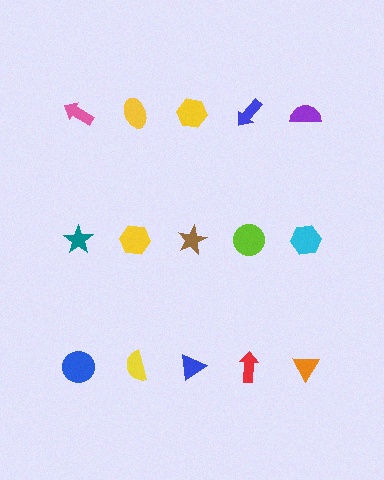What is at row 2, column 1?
A teal star.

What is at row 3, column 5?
An orange triangle.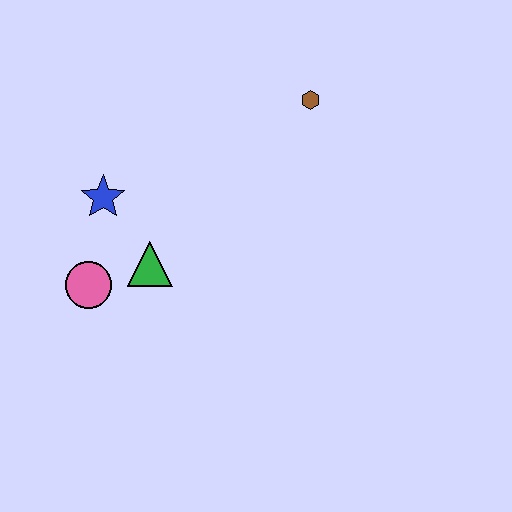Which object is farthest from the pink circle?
The brown hexagon is farthest from the pink circle.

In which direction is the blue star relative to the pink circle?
The blue star is above the pink circle.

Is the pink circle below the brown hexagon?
Yes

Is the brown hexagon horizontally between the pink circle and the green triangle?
No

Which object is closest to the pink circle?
The green triangle is closest to the pink circle.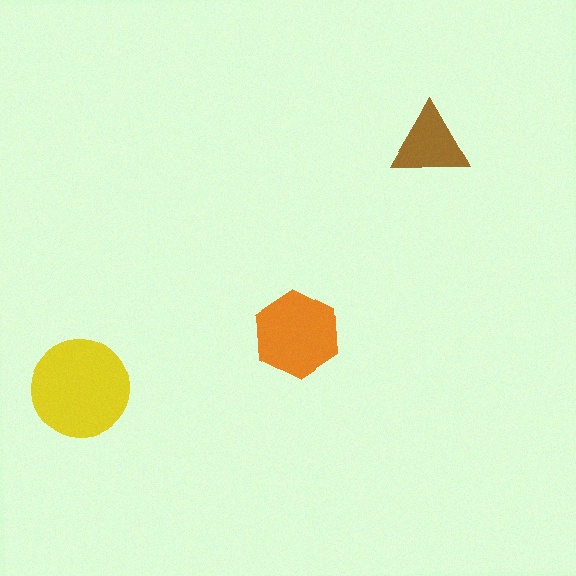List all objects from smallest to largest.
The brown triangle, the orange hexagon, the yellow circle.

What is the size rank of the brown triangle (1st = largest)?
3rd.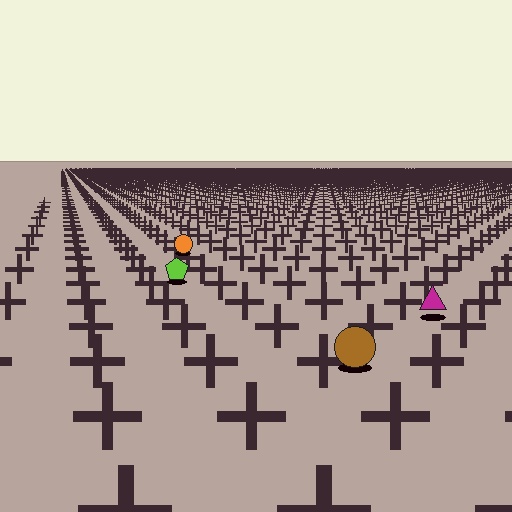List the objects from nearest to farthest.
From nearest to farthest: the brown circle, the magenta triangle, the lime pentagon, the orange circle.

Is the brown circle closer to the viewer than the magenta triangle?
Yes. The brown circle is closer — you can tell from the texture gradient: the ground texture is coarser near it.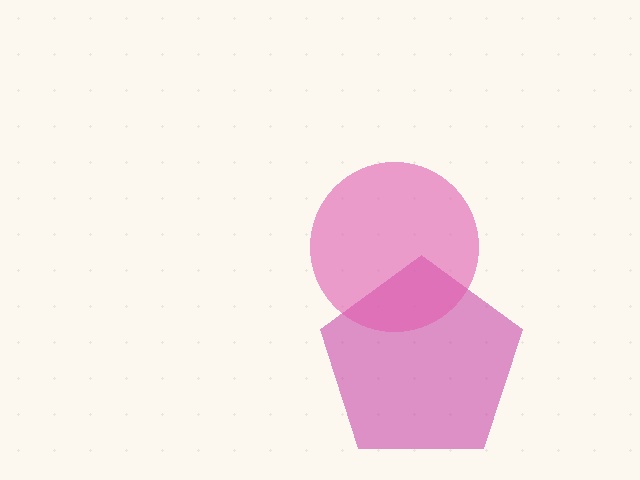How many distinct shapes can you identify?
There are 2 distinct shapes: a magenta pentagon, a pink circle.